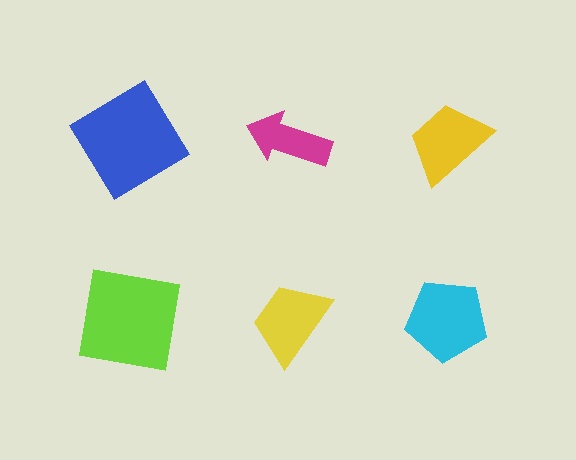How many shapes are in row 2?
3 shapes.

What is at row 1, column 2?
A magenta arrow.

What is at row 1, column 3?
A yellow trapezoid.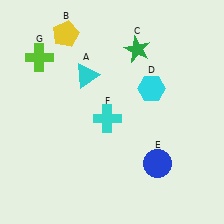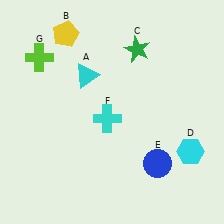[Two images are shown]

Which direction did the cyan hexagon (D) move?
The cyan hexagon (D) moved down.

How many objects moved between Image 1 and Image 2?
1 object moved between the two images.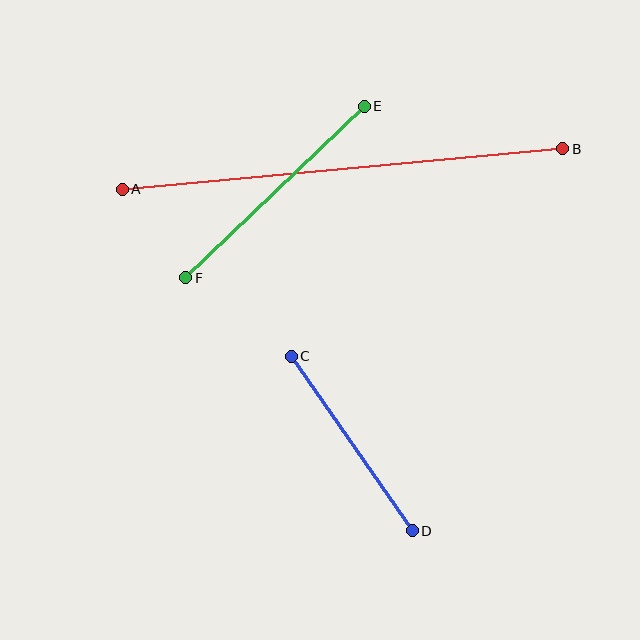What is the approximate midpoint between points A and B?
The midpoint is at approximately (343, 169) pixels.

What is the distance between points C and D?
The distance is approximately 212 pixels.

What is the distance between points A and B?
The distance is approximately 442 pixels.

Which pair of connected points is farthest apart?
Points A and B are farthest apart.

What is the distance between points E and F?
The distance is approximately 248 pixels.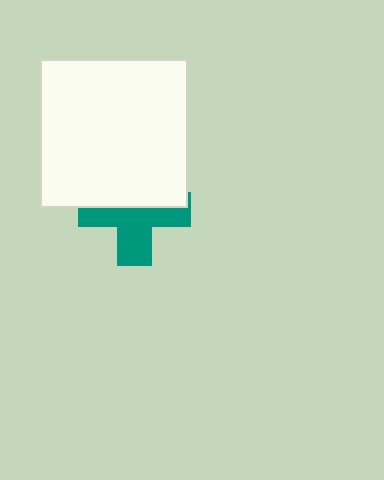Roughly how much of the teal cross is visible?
About half of it is visible (roughly 54%).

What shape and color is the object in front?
The object in front is a white square.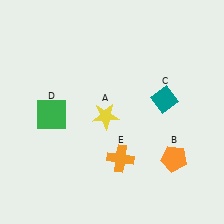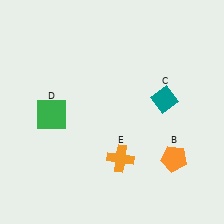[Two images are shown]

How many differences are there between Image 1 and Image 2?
There is 1 difference between the two images.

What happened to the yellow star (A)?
The yellow star (A) was removed in Image 2. It was in the bottom-left area of Image 1.